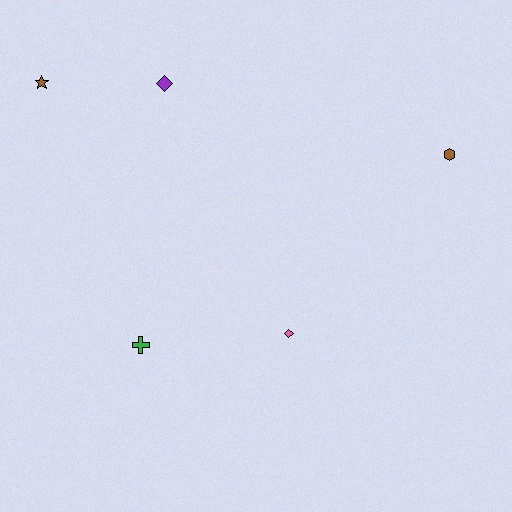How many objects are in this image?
There are 5 objects.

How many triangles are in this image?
There are no triangles.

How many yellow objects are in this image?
There are no yellow objects.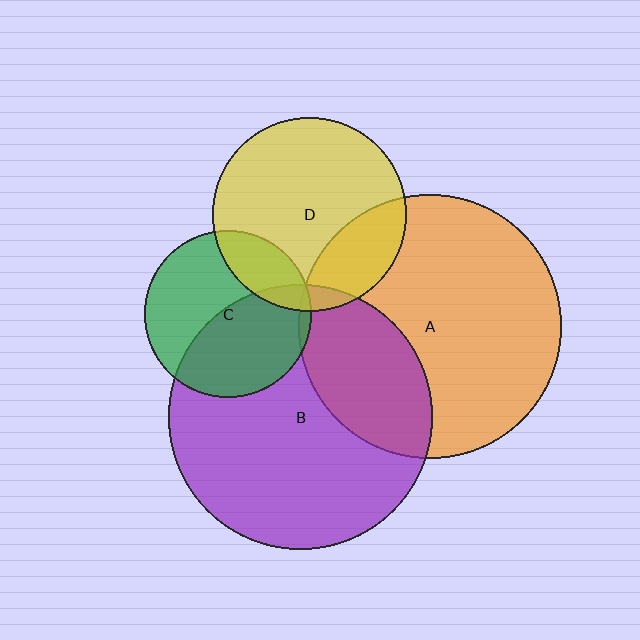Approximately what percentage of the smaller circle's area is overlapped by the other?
Approximately 5%.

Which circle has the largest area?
Circle B (purple).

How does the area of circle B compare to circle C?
Approximately 2.5 times.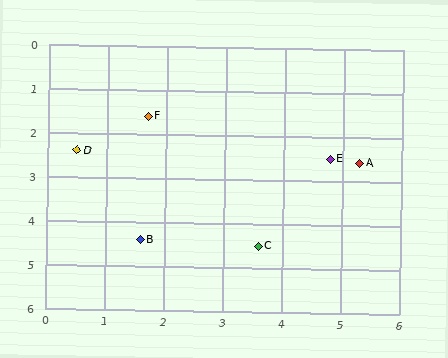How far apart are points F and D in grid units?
Points F and D are about 1.4 grid units apart.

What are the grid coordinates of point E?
Point E is at approximately (4.8, 2.5).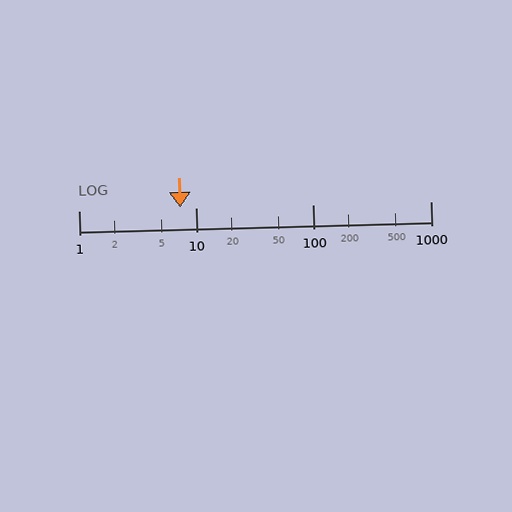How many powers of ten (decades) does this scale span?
The scale spans 3 decades, from 1 to 1000.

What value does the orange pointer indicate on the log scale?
The pointer indicates approximately 7.3.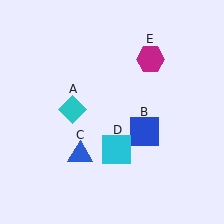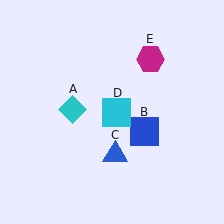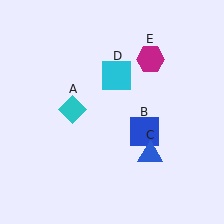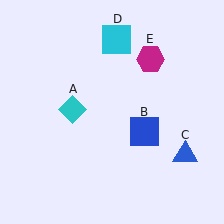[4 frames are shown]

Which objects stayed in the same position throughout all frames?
Cyan diamond (object A) and blue square (object B) and magenta hexagon (object E) remained stationary.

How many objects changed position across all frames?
2 objects changed position: blue triangle (object C), cyan square (object D).